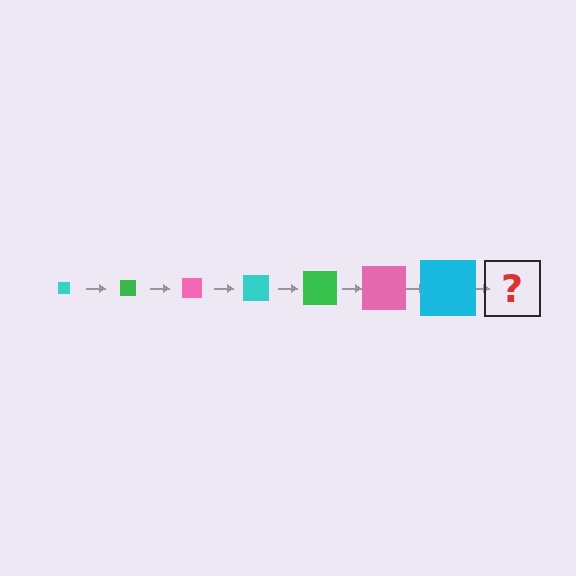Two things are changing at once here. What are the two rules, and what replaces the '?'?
The two rules are that the square grows larger each step and the color cycles through cyan, green, and pink. The '?' should be a green square, larger than the previous one.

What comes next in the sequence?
The next element should be a green square, larger than the previous one.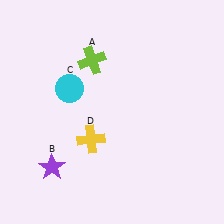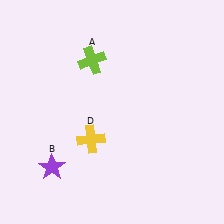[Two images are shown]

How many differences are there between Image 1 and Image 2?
There is 1 difference between the two images.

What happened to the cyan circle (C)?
The cyan circle (C) was removed in Image 2. It was in the top-left area of Image 1.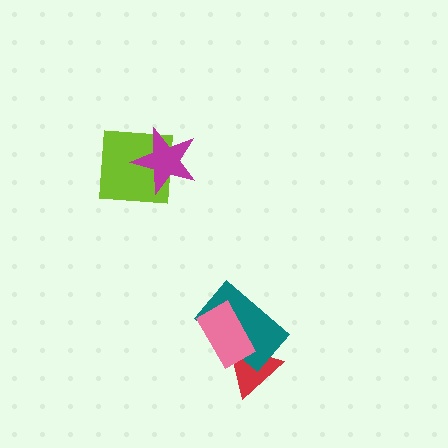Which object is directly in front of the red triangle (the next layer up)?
The teal rectangle is directly in front of the red triangle.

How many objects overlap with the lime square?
1 object overlaps with the lime square.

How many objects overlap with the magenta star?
1 object overlaps with the magenta star.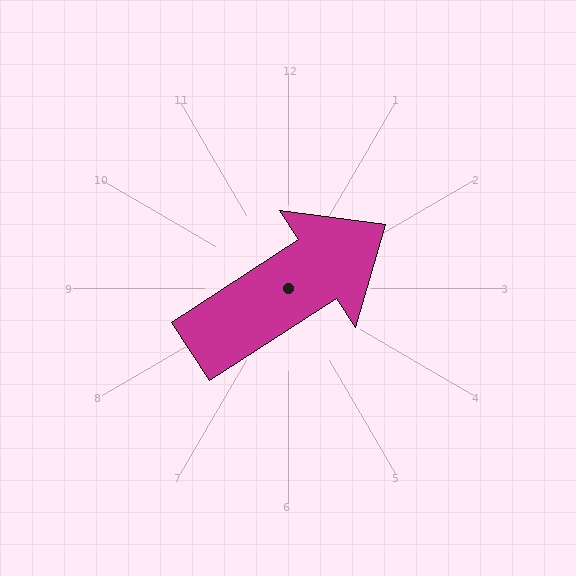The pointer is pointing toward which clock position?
Roughly 2 o'clock.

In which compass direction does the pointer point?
Northeast.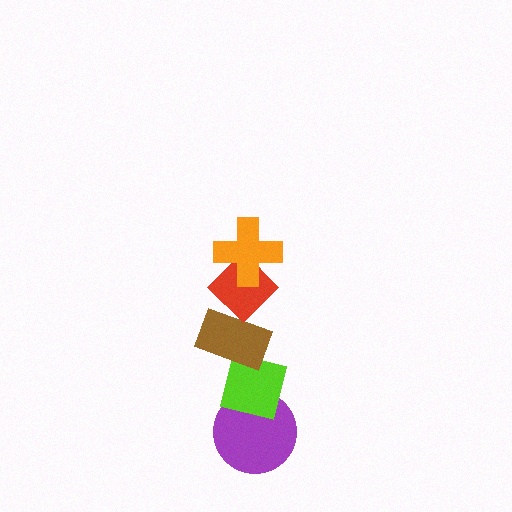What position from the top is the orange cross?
The orange cross is 1st from the top.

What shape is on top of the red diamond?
The orange cross is on top of the red diamond.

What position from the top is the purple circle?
The purple circle is 5th from the top.